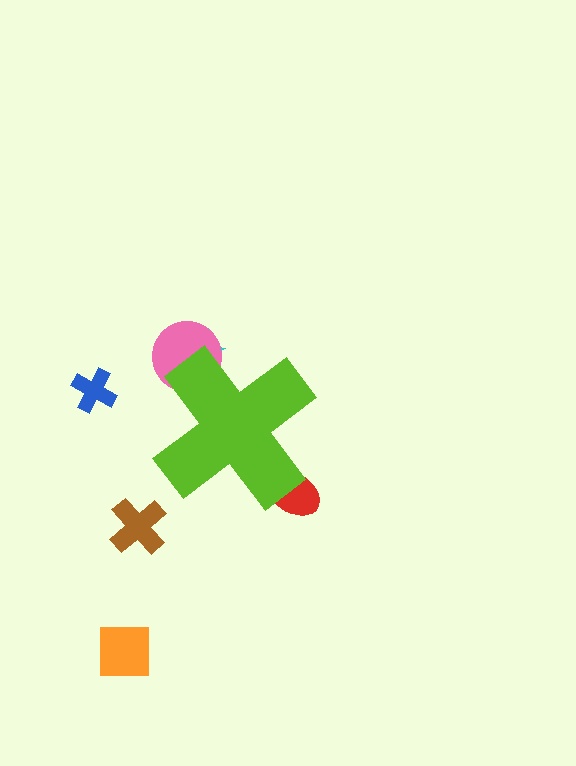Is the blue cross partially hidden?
No, the blue cross is fully visible.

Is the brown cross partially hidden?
No, the brown cross is fully visible.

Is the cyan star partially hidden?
Yes, the cyan star is partially hidden behind the lime cross.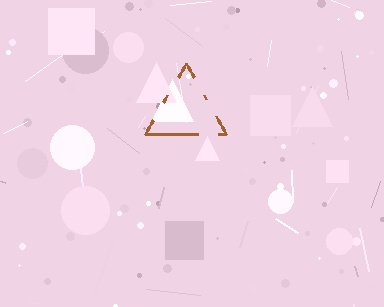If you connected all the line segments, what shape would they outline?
They would outline a triangle.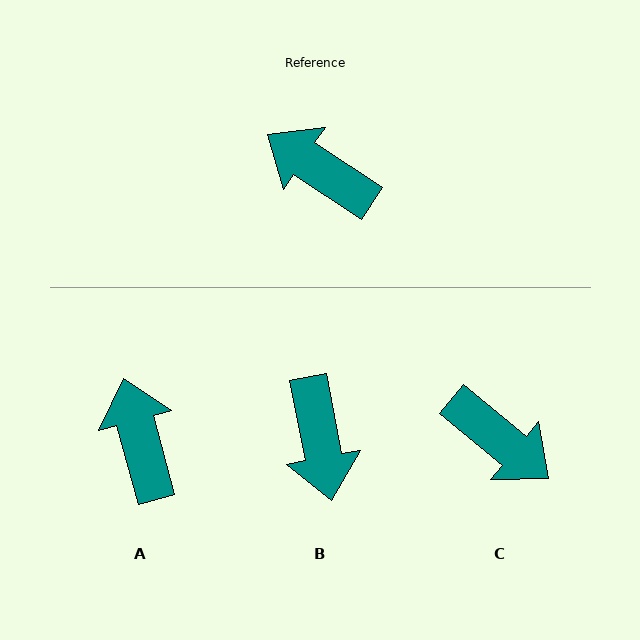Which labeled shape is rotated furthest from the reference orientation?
C, about 175 degrees away.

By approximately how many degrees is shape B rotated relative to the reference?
Approximately 134 degrees counter-clockwise.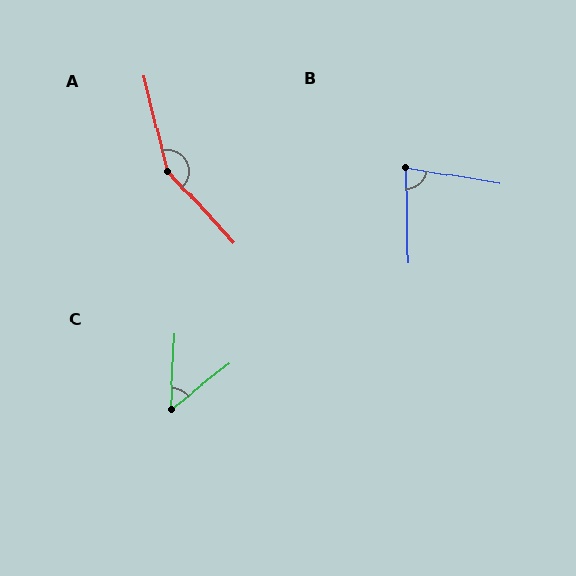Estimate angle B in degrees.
Approximately 80 degrees.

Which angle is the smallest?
C, at approximately 49 degrees.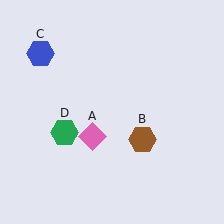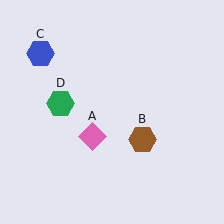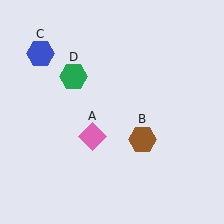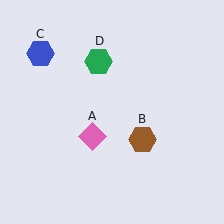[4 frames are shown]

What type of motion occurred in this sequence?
The green hexagon (object D) rotated clockwise around the center of the scene.